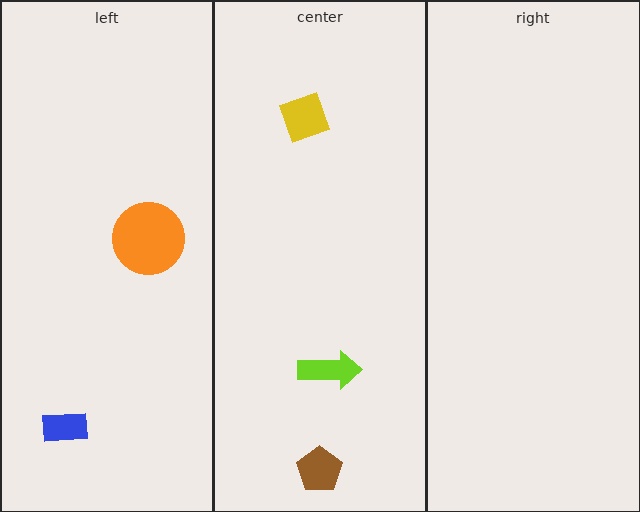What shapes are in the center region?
The yellow diamond, the lime arrow, the brown pentagon.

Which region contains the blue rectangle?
The left region.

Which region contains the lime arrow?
The center region.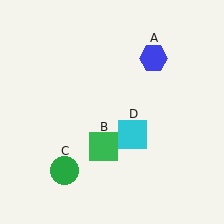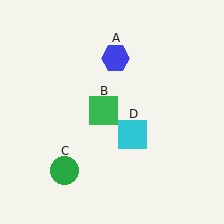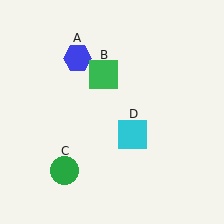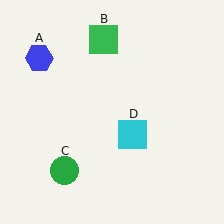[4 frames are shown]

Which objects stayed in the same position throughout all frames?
Green circle (object C) and cyan square (object D) remained stationary.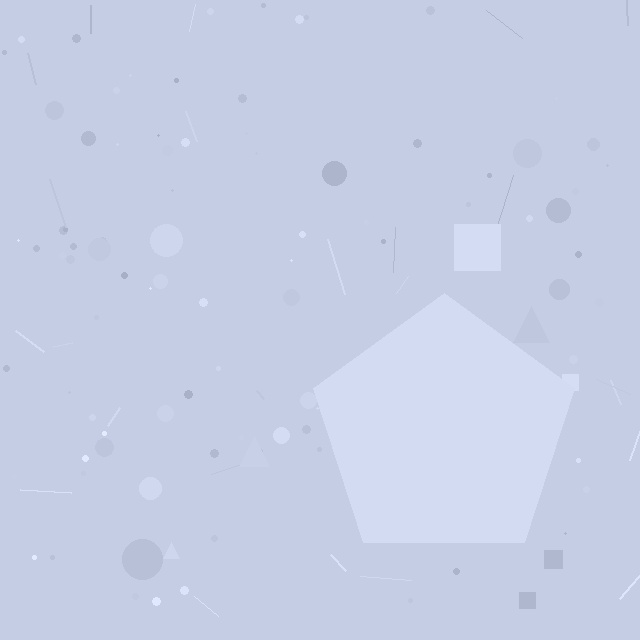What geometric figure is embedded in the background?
A pentagon is embedded in the background.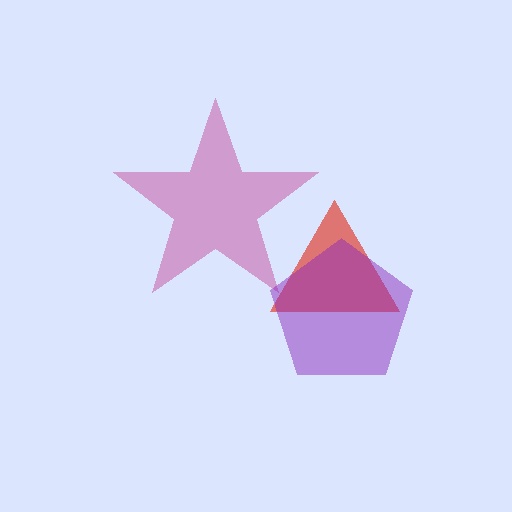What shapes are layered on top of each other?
The layered shapes are: a magenta star, a red triangle, a purple pentagon.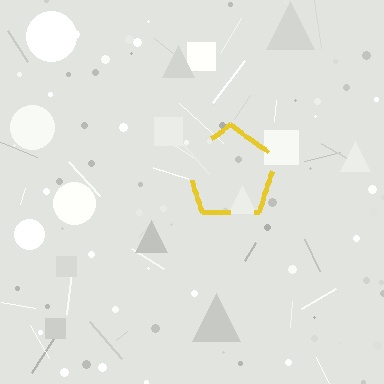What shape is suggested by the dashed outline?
The dashed outline suggests a pentagon.